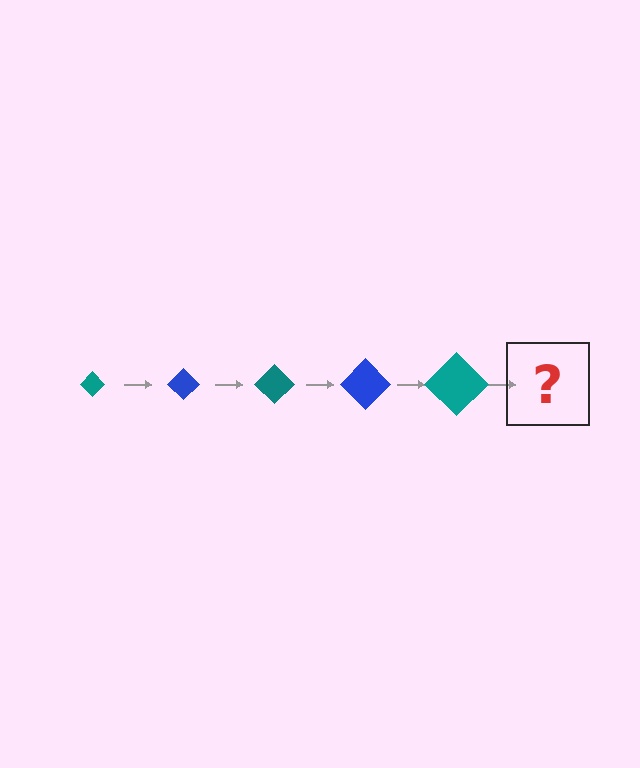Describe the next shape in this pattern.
It should be a blue diamond, larger than the previous one.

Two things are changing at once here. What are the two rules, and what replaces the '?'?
The two rules are that the diamond grows larger each step and the color cycles through teal and blue. The '?' should be a blue diamond, larger than the previous one.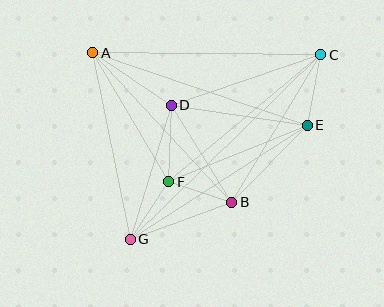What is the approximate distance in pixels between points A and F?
The distance between A and F is approximately 150 pixels.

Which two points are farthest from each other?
Points C and G are farthest from each other.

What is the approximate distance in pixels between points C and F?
The distance between C and F is approximately 198 pixels.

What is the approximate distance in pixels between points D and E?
The distance between D and E is approximately 137 pixels.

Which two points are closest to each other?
Points B and F are closest to each other.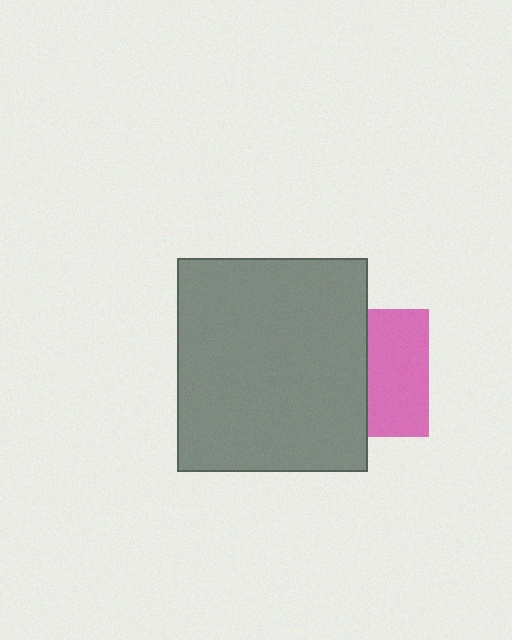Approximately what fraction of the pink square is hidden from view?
Roughly 52% of the pink square is hidden behind the gray rectangle.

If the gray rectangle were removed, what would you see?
You would see the complete pink square.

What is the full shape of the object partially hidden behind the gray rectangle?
The partially hidden object is a pink square.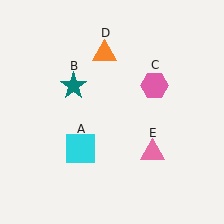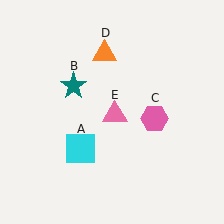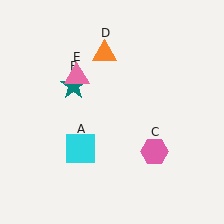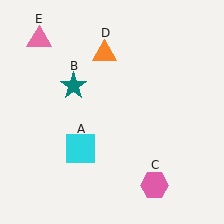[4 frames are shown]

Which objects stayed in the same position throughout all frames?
Cyan square (object A) and teal star (object B) and orange triangle (object D) remained stationary.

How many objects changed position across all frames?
2 objects changed position: pink hexagon (object C), pink triangle (object E).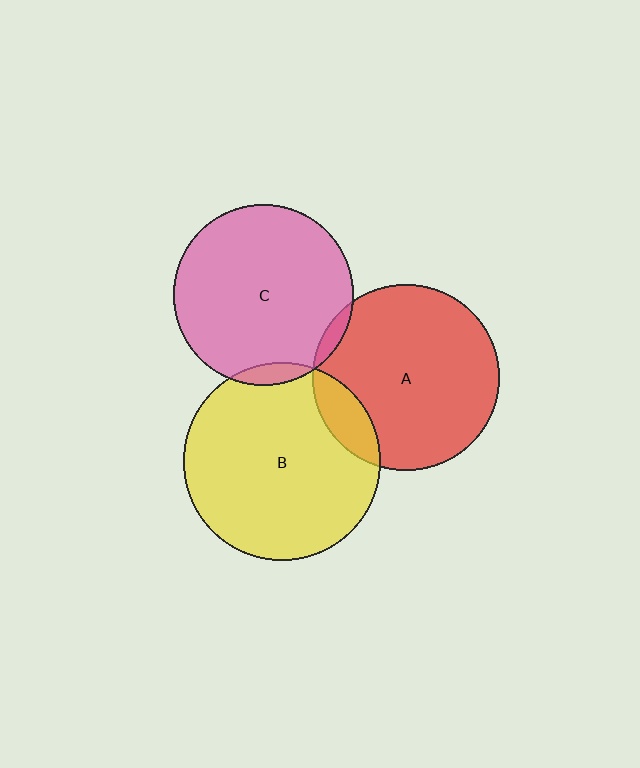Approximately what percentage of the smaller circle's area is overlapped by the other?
Approximately 5%.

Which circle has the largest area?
Circle B (yellow).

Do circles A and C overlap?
Yes.